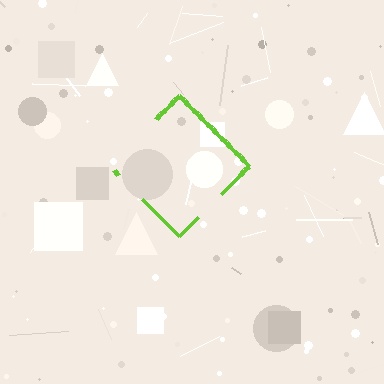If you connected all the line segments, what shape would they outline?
They would outline a diamond.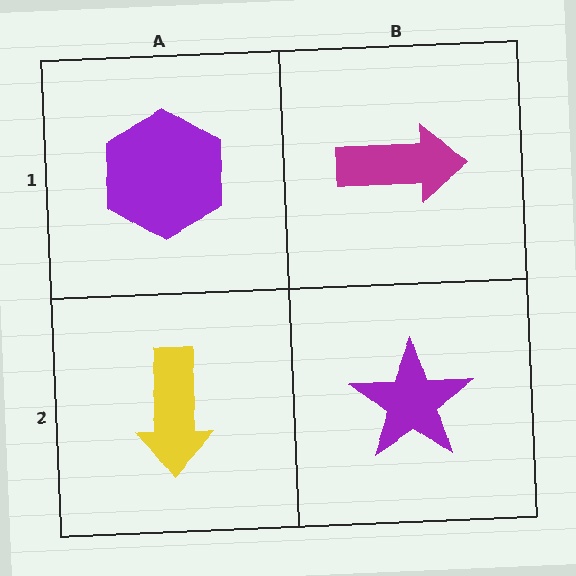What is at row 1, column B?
A magenta arrow.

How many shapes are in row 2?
2 shapes.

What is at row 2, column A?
A yellow arrow.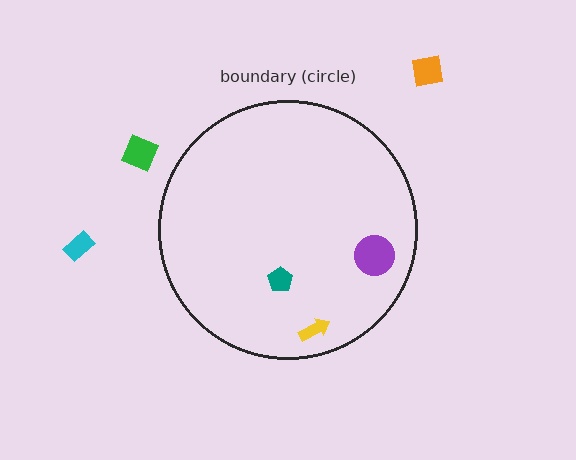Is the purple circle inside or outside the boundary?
Inside.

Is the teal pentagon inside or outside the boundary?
Inside.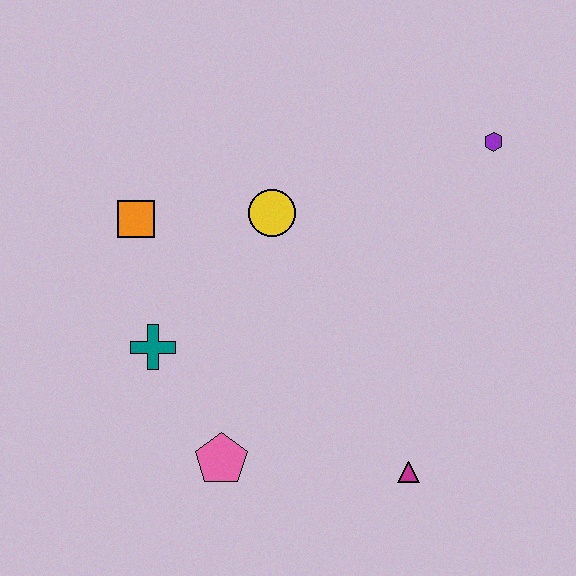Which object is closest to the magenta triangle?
The pink pentagon is closest to the magenta triangle.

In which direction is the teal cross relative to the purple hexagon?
The teal cross is to the left of the purple hexagon.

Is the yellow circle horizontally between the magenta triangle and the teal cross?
Yes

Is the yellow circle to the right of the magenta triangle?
No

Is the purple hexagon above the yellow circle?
Yes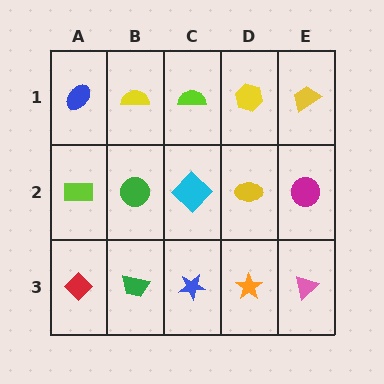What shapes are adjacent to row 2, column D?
A yellow hexagon (row 1, column D), an orange star (row 3, column D), a cyan diamond (row 2, column C), a magenta circle (row 2, column E).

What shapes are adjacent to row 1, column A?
A lime rectangle (row 2, column A), a yellow semicircle (row 1, column B).